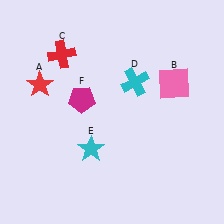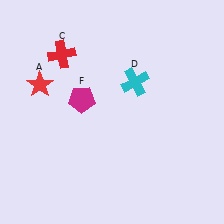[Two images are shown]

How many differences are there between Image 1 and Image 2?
There are 2 differences between the two images.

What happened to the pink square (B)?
The pink square (B) was removed in Image 2. It was in the top-right area of Image 1.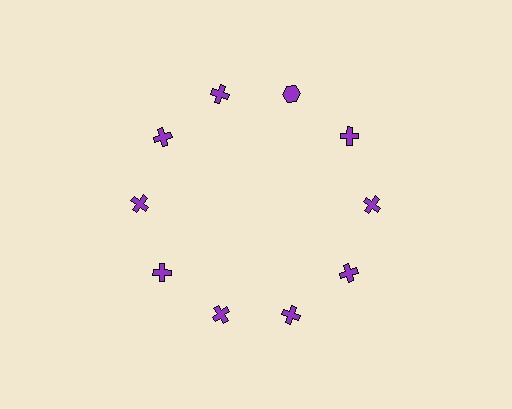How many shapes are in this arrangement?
There are 10 shapes arranged in a ring pattern.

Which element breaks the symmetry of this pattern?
The purple hexagon at roughly the 1 o'clock position breaks the symmetry. All other shapes are purple crosses.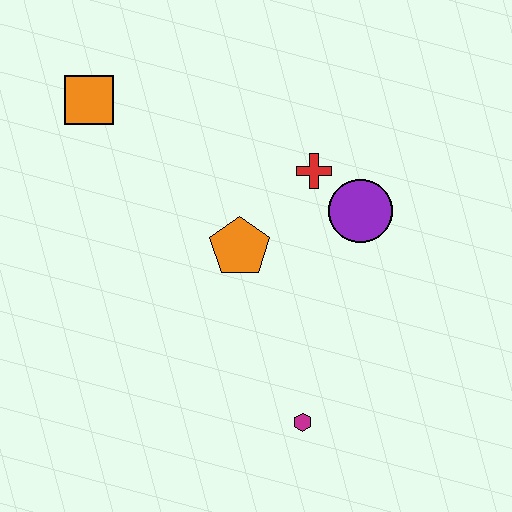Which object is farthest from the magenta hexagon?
The orange square is farthest from the magenta hexagon.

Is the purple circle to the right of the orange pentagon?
Yes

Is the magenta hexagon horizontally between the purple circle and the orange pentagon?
Yes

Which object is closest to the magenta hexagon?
The orange pentagon is closest to the magenta hexagon.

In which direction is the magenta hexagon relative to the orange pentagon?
The magenta hexagon is below the orange pentagon.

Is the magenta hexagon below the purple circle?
Yes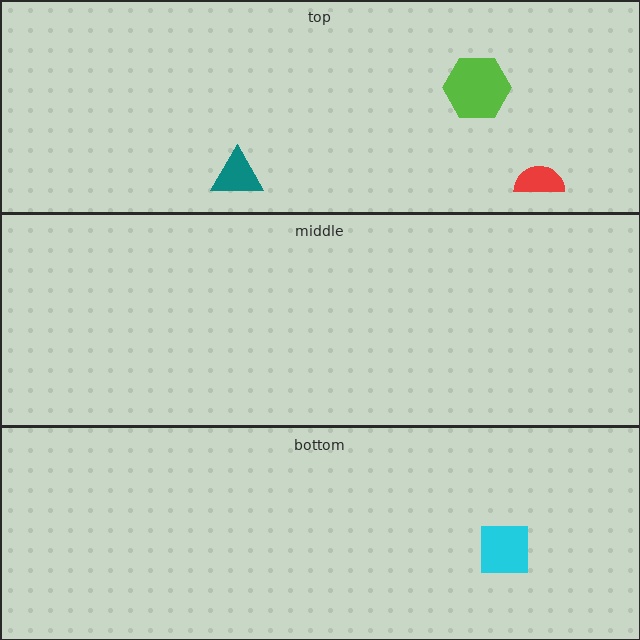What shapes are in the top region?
The lime hexagon, the teal triangle, the red semicircle.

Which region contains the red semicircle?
The top region.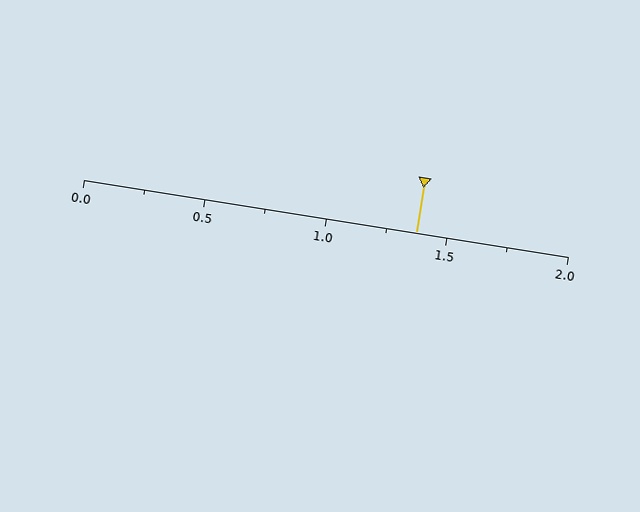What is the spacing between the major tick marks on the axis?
The major ticks are spaced 0.5 apart.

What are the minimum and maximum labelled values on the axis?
The axis runs from 0.0 to 2.0.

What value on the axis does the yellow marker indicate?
The marker indicates approximately 1.38.